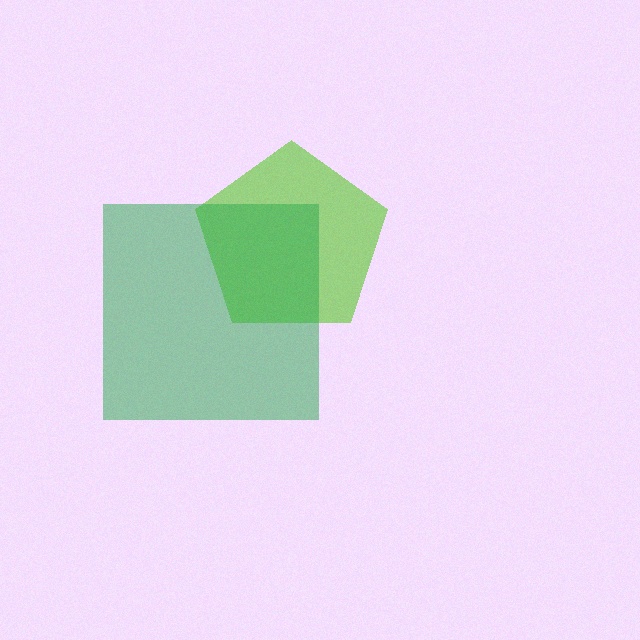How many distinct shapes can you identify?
There are 2 distinct shapes: a lime pentagon, a green square.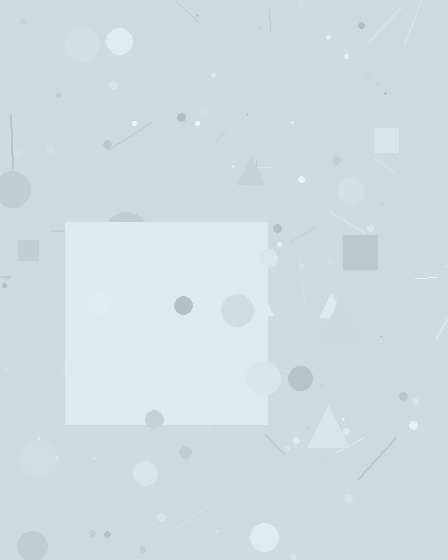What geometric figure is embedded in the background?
A square is embedded in the background.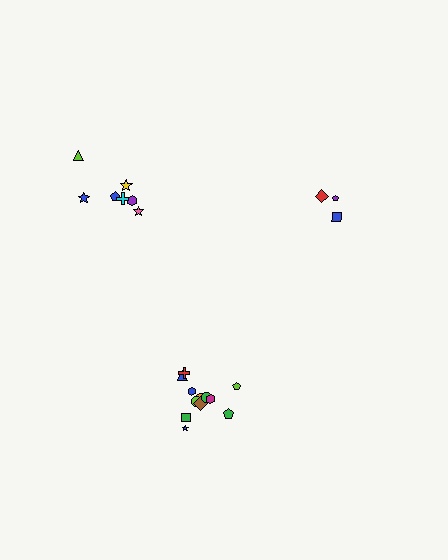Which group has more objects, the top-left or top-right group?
The top-left group.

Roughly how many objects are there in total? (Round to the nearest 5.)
Roughly 20 objects in total.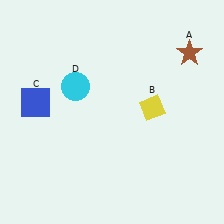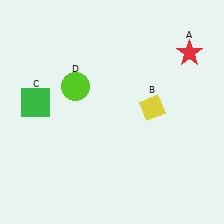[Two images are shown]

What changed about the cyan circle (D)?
In Image 1, D is cyan. In Image 2, it changed to lime.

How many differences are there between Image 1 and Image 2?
There are 3 differences between the two images.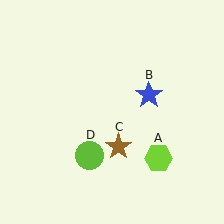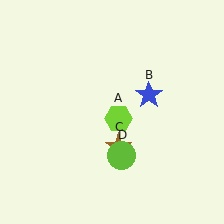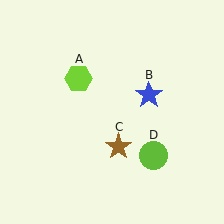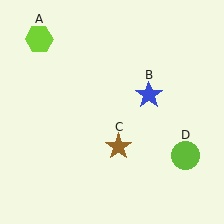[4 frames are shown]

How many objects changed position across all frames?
2 objects changed position: lime hexagon (object A), lime circle (object D).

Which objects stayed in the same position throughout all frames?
Blue star (object B) and brown star (object C) remained stationary.